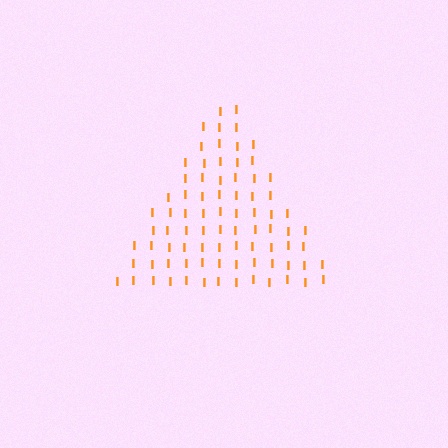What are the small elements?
The small elements are letter I's.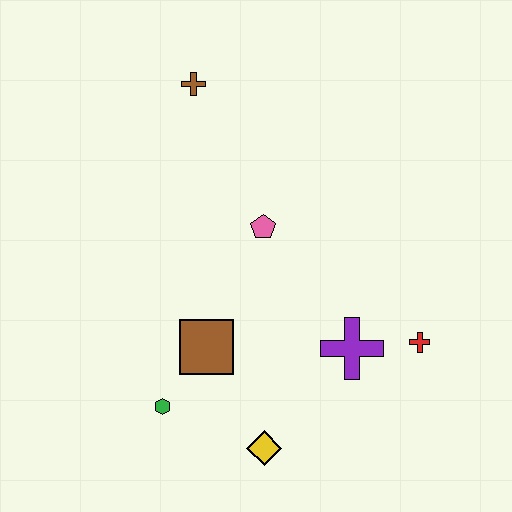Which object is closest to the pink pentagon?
The brown square is closest to the pink pentagon.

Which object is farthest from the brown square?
The brown cross is farthest from the brown square.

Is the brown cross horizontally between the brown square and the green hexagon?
Yes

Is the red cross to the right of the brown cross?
Yes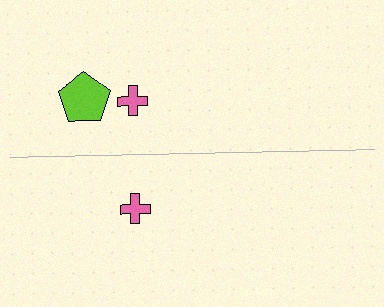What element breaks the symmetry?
A lime pentagon is missing from the bottom side.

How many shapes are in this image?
There are 3 shapes in this image.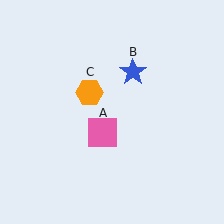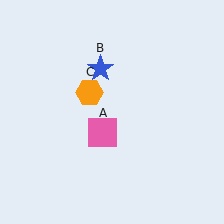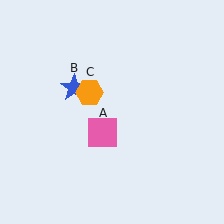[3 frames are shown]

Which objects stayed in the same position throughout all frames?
Pink square (object A) and orange hexagon (object C) remained stationary.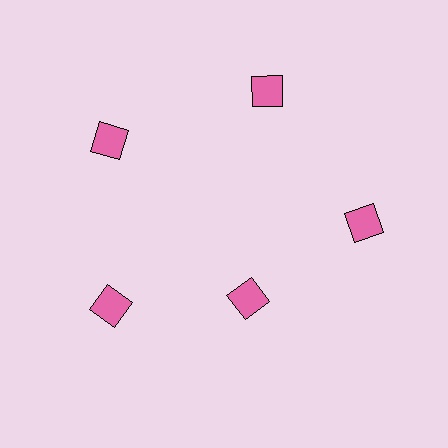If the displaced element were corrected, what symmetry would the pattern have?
It would have 5-fold rotational symmetry — the pattern would map onto itself every 72 degrees.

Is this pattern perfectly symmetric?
No. The 5 pink diamonds are arranged in a ring, but one element near the 5 o'clock position is pulled inward toward the center, breaking the 5-fold rotational symmetry.